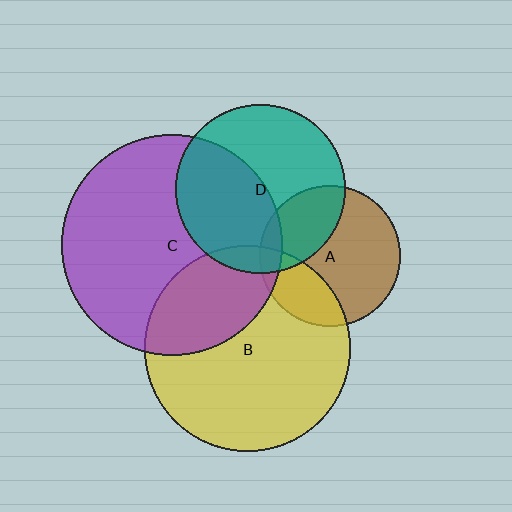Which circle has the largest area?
Circle C (purple).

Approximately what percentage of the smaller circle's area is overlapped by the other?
Approximately 45%.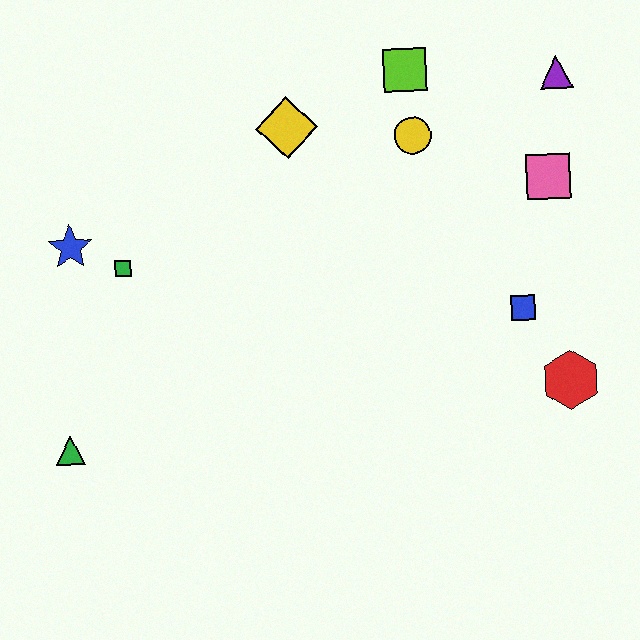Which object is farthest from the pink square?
The green triangle is farthest from the pink square.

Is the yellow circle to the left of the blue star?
No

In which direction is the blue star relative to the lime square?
The blue star is to the left of the lime square.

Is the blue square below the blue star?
Yes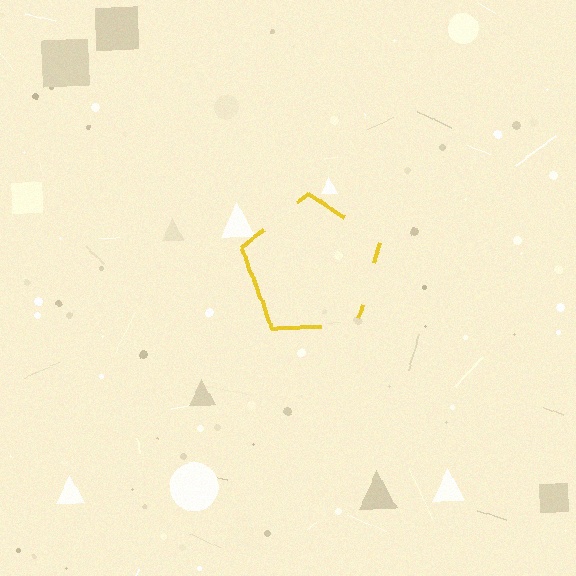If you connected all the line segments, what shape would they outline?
They would outline a pentagon.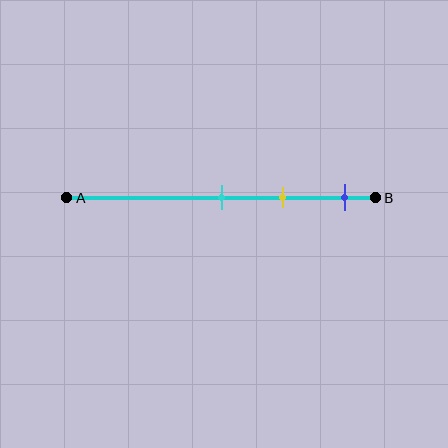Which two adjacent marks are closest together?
The cyan and yellow marks are the closest adjacent pair.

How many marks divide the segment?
There are 3 marks dividing the segment.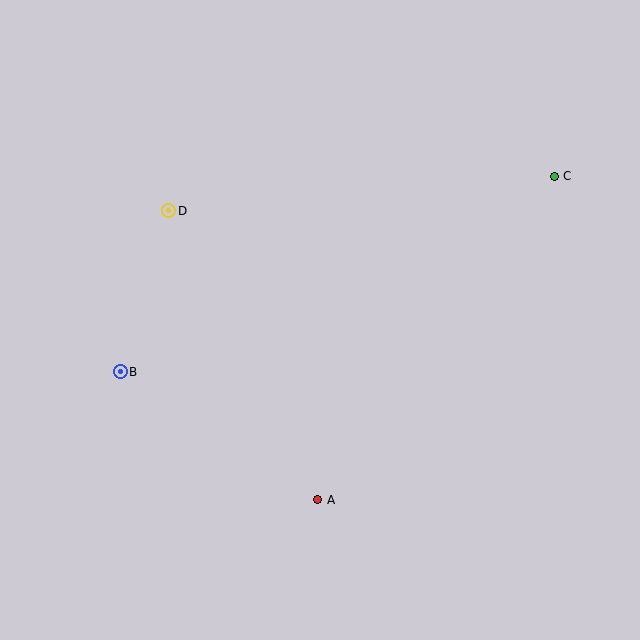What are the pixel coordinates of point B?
Point B is at (120, 372).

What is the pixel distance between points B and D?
The distance between B and D is 168 pixels.